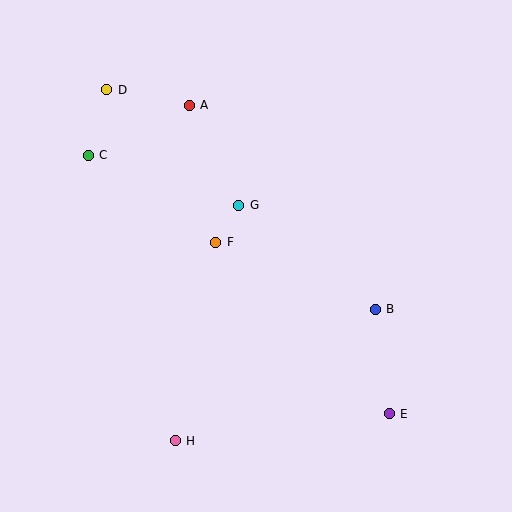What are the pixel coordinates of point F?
Point F is at (216, 242).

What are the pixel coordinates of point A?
Point A is at (189, 105).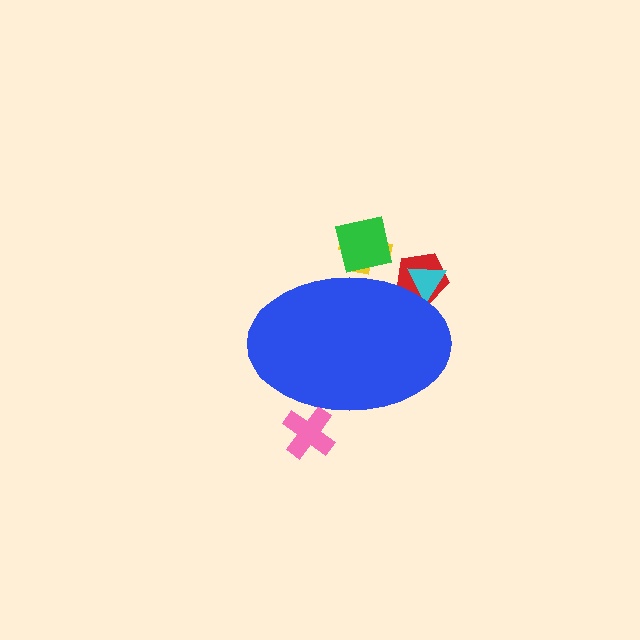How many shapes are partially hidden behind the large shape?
5 shapes are partially hidden.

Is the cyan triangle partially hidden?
Yes, the cyan triangle is partially hidden behind the blue ellipse.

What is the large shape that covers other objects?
A blue ellipse.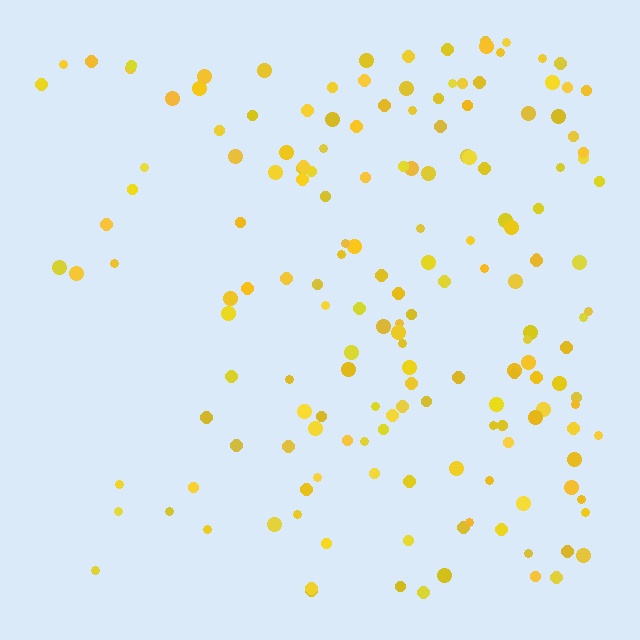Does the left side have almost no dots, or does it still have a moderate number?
Still a moderate number, just noticeably fewer than the right.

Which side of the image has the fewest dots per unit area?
The left.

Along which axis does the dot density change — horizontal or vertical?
Horizontal.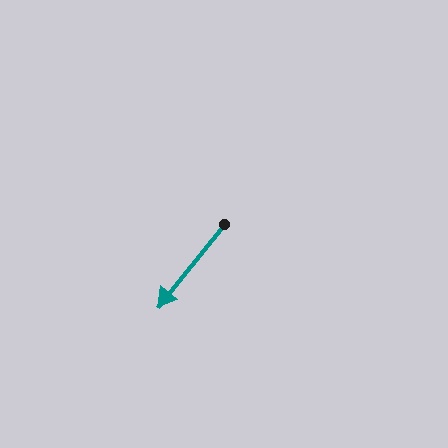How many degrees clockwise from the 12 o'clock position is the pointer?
Approximately 219 degrees.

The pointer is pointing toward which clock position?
Roughly 7 o'clock.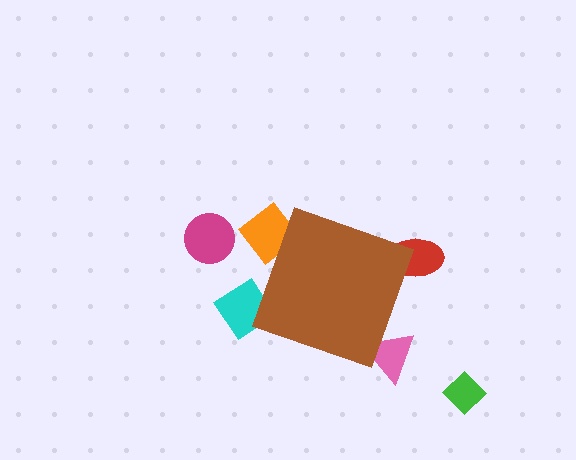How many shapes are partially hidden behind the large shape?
4 shapes are partially hidden.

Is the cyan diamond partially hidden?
Yes, the cyan diamond is partially hidden behind the brown diamond.